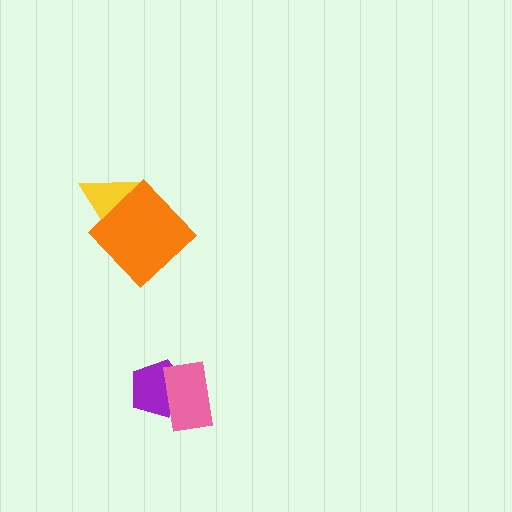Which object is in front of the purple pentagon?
The pink rectangle is in front of the purple pentagon.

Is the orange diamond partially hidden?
No, no other shape covers it.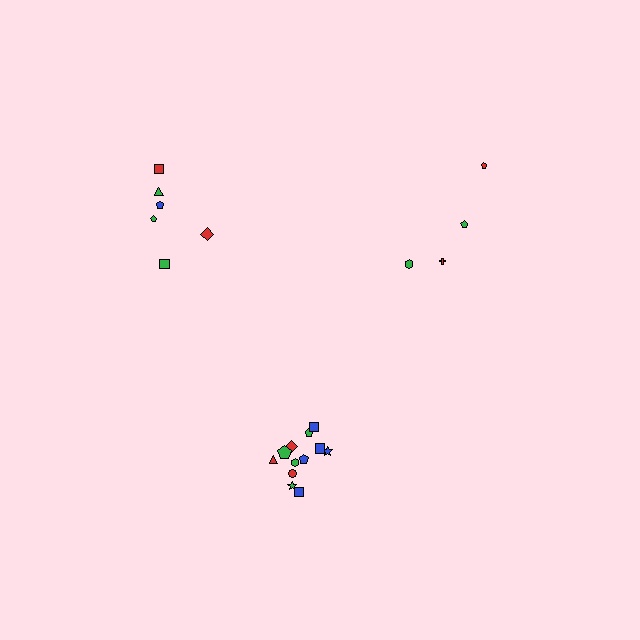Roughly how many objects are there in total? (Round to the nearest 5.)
Roughly 20 objects in total.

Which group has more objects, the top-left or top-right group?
The top-left group.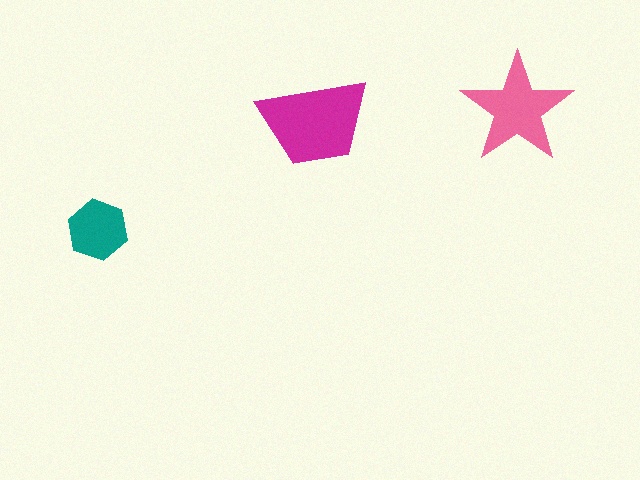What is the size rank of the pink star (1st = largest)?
2nd.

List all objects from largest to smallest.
The magenta trapezoid, the pink star, the teal hexagon.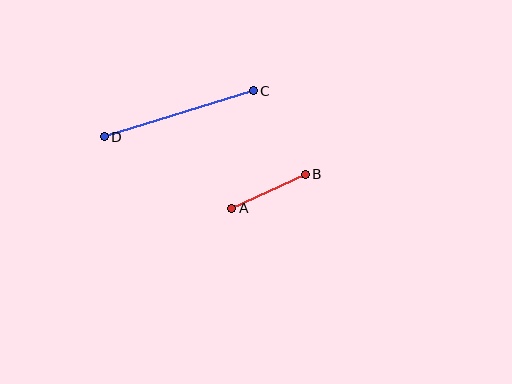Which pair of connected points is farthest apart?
Points C and D are farthest apart.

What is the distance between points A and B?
The distance is approximately 81 pixels.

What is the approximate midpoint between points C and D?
The midpoint is at approximately (179, 114) pixels.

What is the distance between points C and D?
The distance is approximately 156 pixels.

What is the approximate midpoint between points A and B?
The midpoint is at approximately (268, 191) pixels.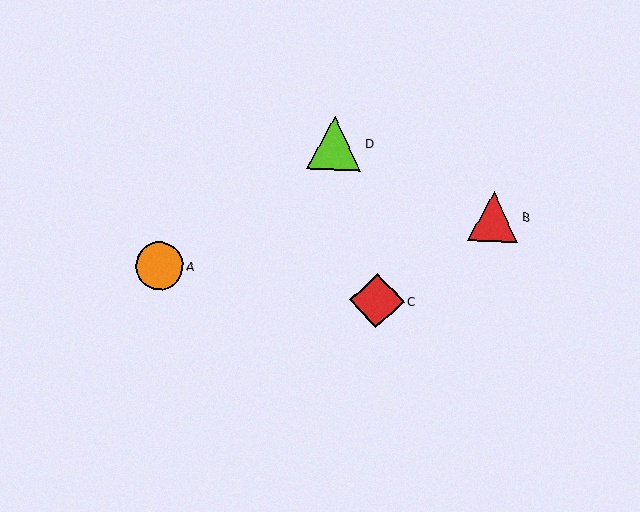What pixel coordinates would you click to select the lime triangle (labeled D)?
Click at (335, 143) to select the lime triangle D.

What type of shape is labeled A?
Shape A is an orange circle.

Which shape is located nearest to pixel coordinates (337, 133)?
The lime triangle (labeled D) at (335, 143) is nearest to that location.